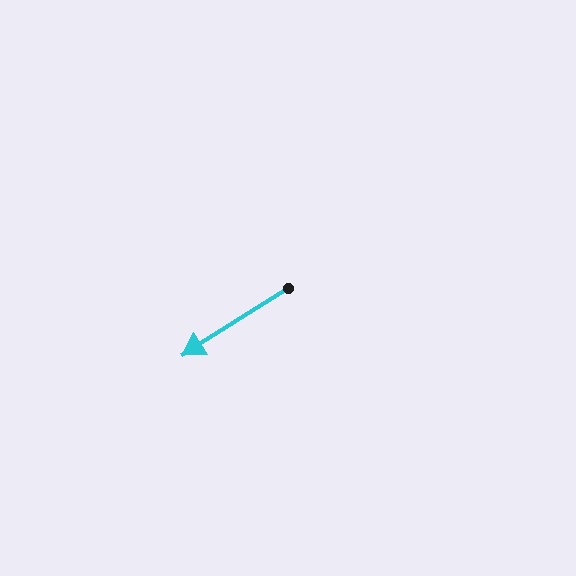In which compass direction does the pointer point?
Southwest.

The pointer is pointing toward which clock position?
Roughly 8 o'clock.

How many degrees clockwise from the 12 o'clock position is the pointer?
Approximately 238 degrees.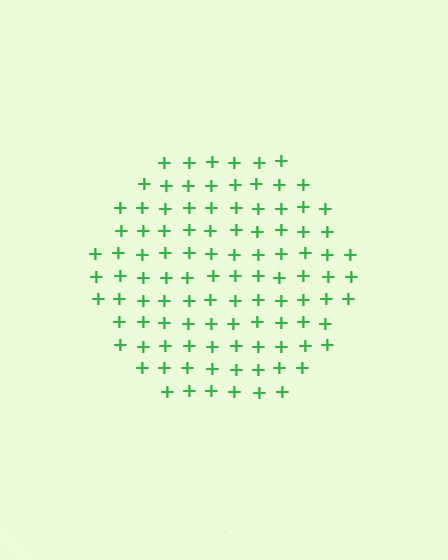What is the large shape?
The large shape is a circle.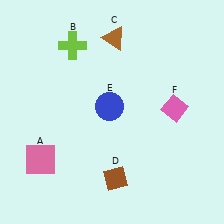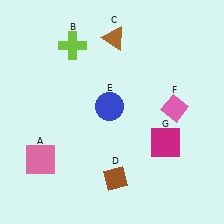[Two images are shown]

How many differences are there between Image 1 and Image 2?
There is 1 difference between the two images.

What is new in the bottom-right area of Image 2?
A magenta square (G) was added in the bottom-right area of Image 2.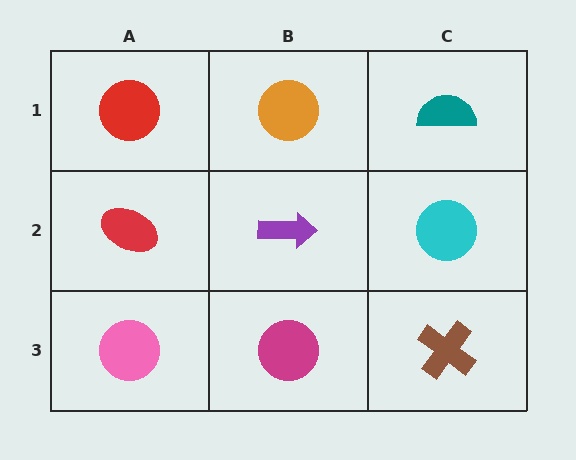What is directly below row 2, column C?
A brown cross.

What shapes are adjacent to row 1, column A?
A red ellipse (row 2, column A), an orange circle (row 1, column B).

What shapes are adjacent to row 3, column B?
A purple arrow (row 2, column B), a pink circle (row 3, column A), a brown cross (row 3, column C).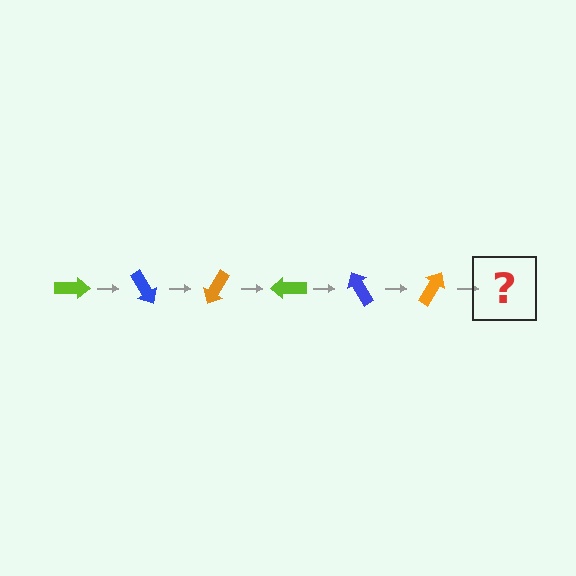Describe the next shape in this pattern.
It should be a lime arrow, rotated 360 degrees from the start.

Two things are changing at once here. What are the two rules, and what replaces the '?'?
The two rules are that it rotates 60 degrees each step and the color cycles through lime, blue, and orange. The '?' should be a lime arrow, rotated 360 degrees from the start.